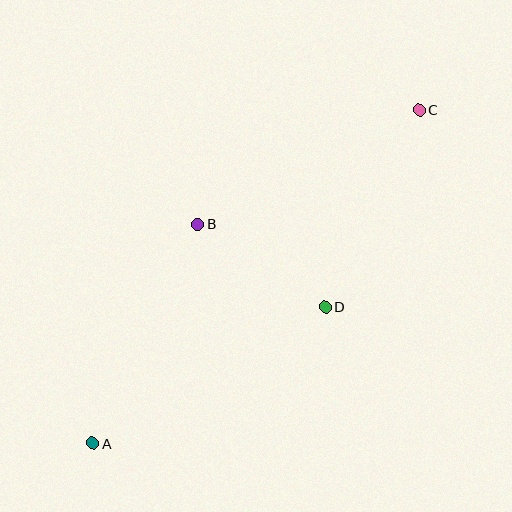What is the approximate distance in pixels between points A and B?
The distance between A and B is approximately 243 pixels.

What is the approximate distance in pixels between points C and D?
The distance between C and D is approximately 219 pixels.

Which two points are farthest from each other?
Points A and C are farthest from each other.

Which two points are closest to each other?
Points B and D are closest to each other.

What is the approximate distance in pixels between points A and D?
The distance between A and D is approximately 269 pixels.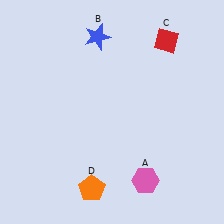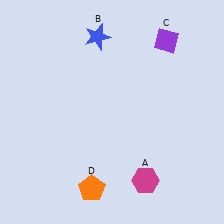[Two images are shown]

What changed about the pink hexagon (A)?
In Image 1, A is pink. In Image 2, it changed to magenta.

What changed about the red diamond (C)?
In Image 1, C is red. In Image 2, it changed to purple.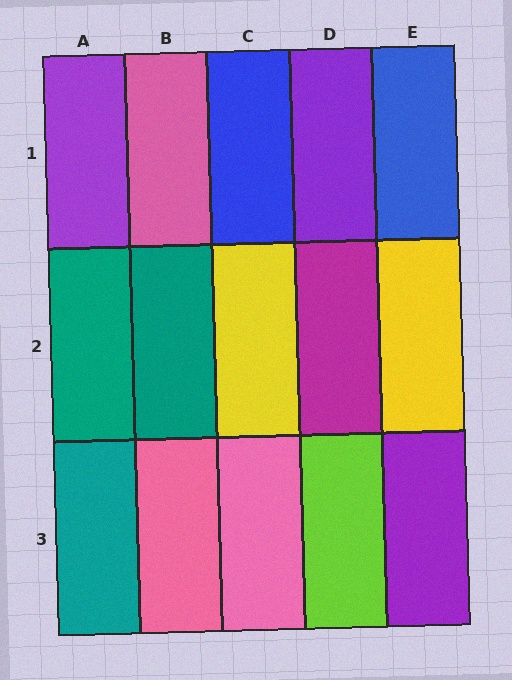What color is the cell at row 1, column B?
Pink.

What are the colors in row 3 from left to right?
Teal, pink, pink, lime, purple.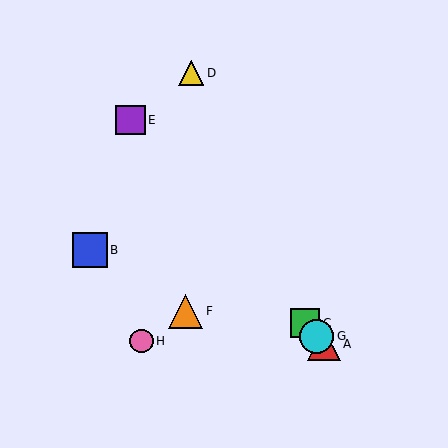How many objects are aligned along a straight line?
4 objects (A, C, E, G) are aligned along a straight line.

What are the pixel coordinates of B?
Object B is at (90, 250).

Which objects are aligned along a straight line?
Objects A, C, E, G are aligned along a straight line.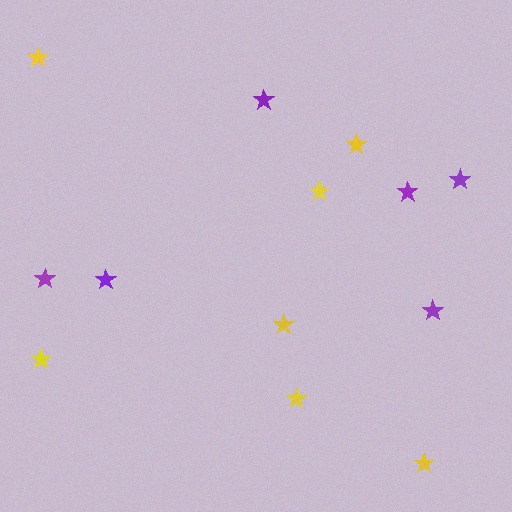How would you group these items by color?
There are 2 groups: one group of purple stars (6) and one group of yellow stars (7).